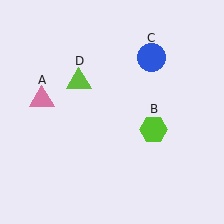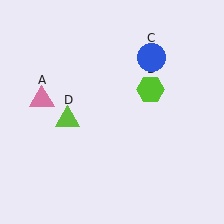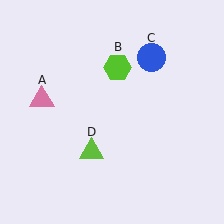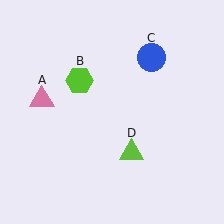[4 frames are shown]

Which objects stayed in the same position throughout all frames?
Pink triangle (object A) and blue circle (object C) remained stationary.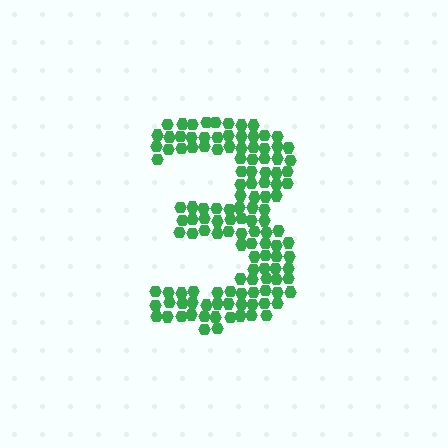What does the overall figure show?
The overall figure shows the digit 3.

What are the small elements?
The small elements are hexagons.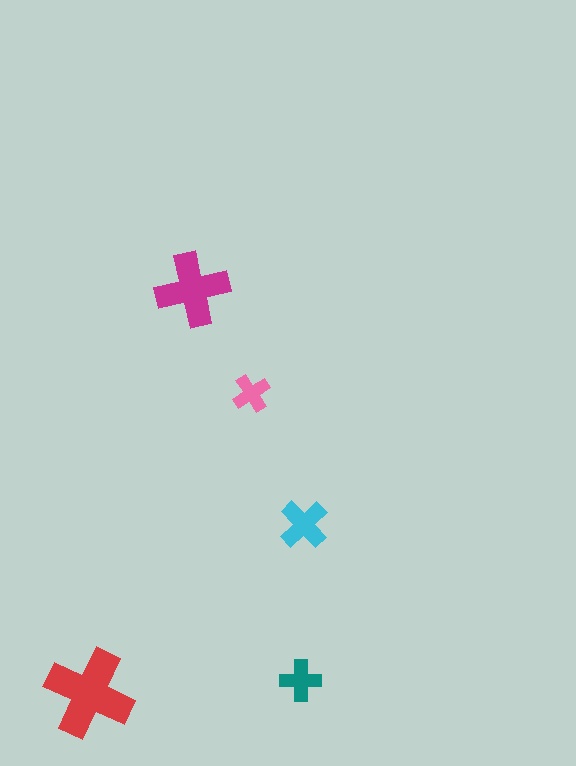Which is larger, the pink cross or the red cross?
The red one.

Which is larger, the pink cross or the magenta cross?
The magenta one.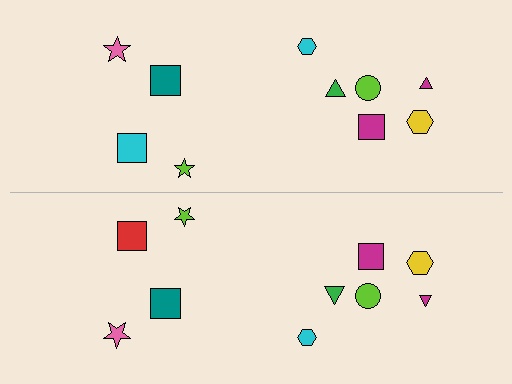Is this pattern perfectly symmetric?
No, the pattern is not perfectly symmetric. The red square on the bottom side breaks the symmetry — its mirror counterpart is cyan.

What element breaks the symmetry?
The red square on the bottom side breaks the symmetry — its mirror counterpart is cyan.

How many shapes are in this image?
There are 20 shapes in this image.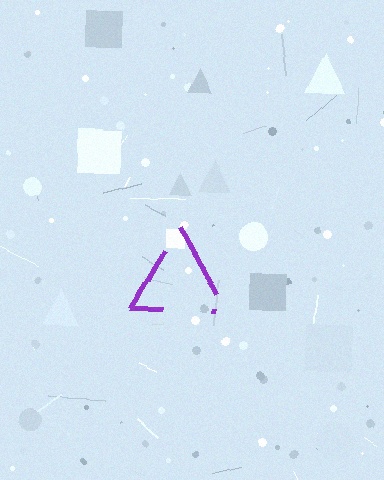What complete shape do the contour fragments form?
The contour fragments form a triangle.